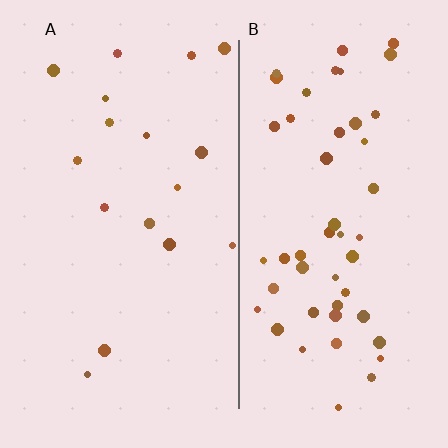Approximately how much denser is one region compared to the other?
Approximately 2.9× — region B over region A.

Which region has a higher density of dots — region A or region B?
B (the right).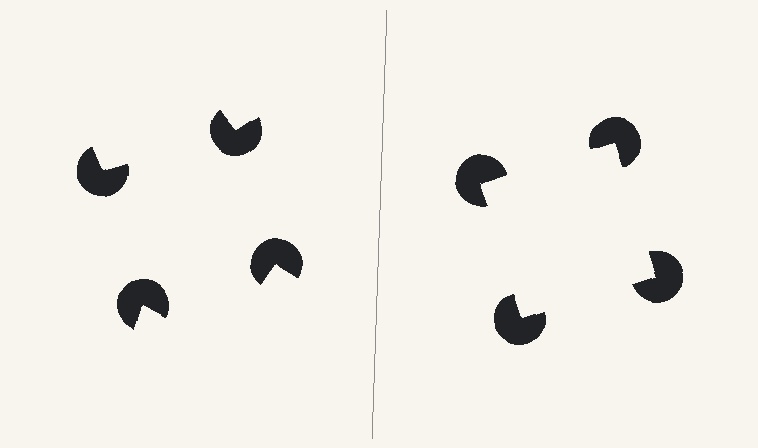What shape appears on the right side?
An illusory square.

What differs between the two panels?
The pac-man discs are positioned identically on both sides; only the wedge orientations differ. On the right they align to a square; on the left they are misaligned.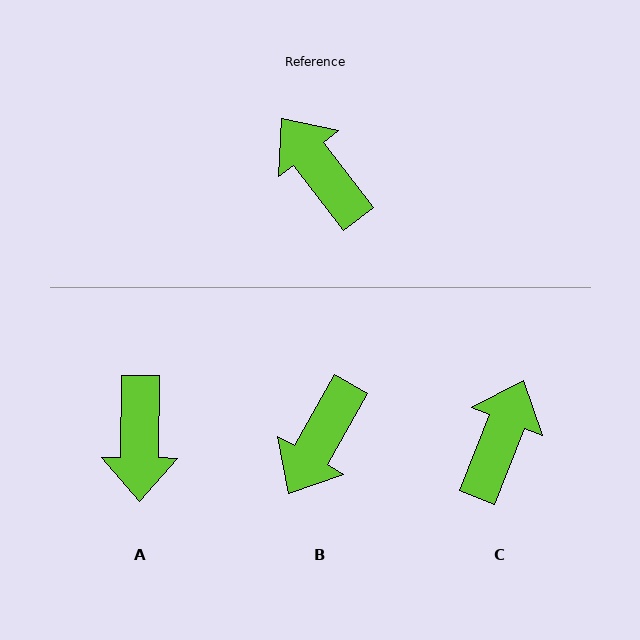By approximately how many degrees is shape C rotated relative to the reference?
Approximately 59 degrees clockwise.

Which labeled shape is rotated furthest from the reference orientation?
A, about 142 degrees away.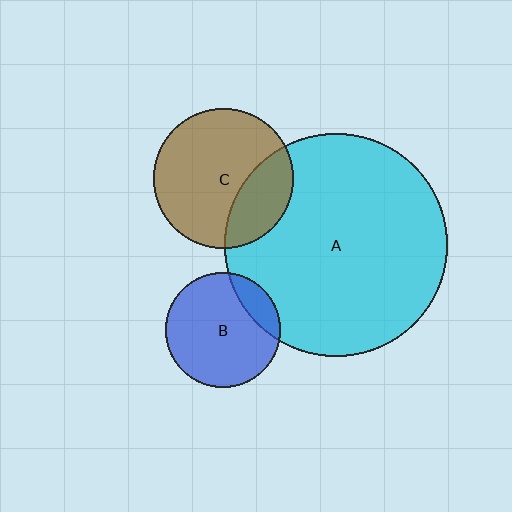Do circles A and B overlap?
Yes.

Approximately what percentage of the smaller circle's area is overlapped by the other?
Approximately 15%.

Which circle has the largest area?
Circle A (cyan).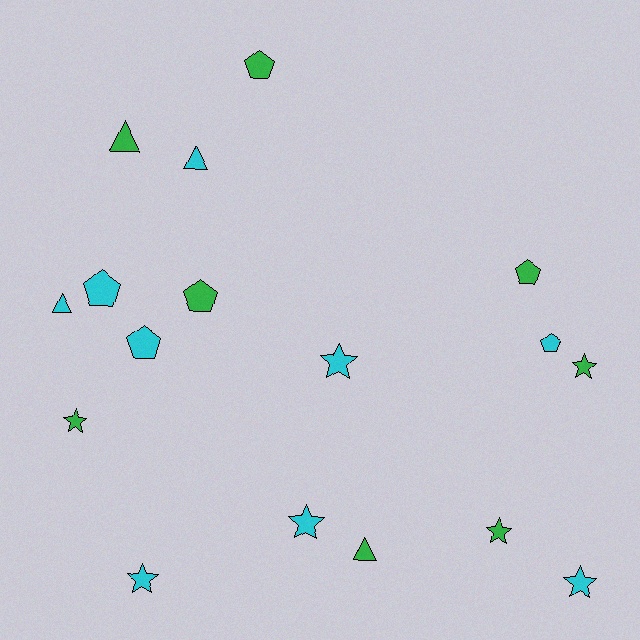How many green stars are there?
There are 3 green stars.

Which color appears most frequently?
Cyan, with 9 objects.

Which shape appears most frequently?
Star, with 7 objects.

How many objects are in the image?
There are 17 objects.